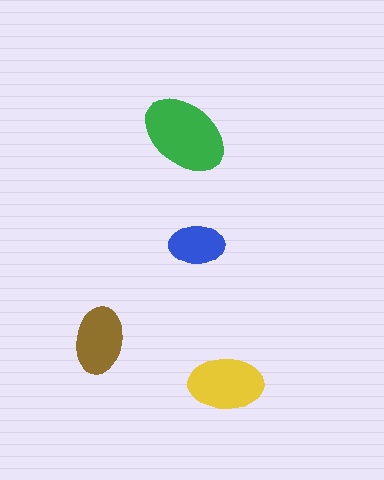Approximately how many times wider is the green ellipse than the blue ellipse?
About 1.5 times wider.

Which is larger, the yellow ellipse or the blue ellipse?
The yellow one.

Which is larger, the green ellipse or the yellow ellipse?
The green one.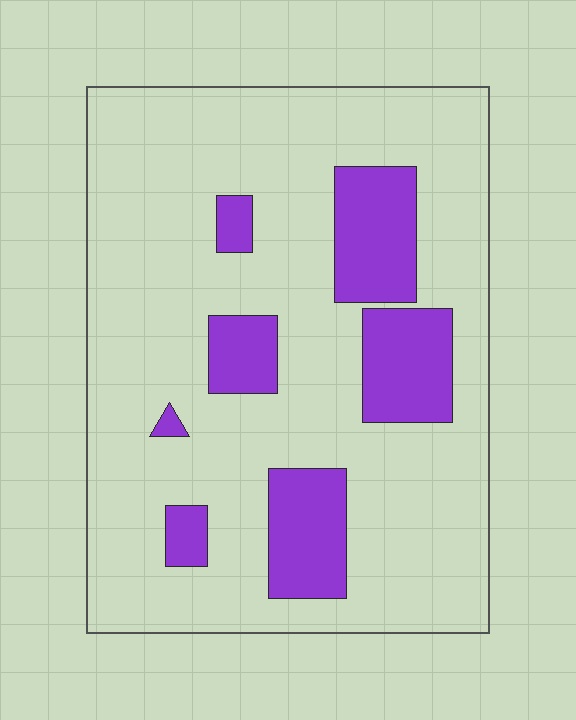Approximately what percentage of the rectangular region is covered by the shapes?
Approximately 20%.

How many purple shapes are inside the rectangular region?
7.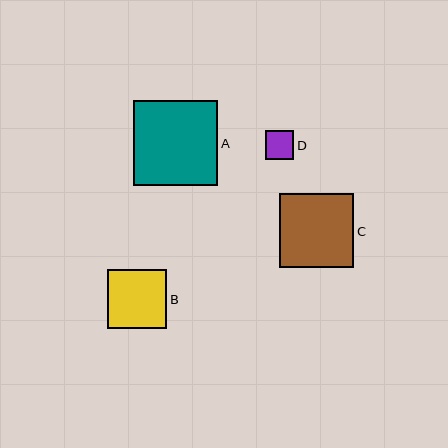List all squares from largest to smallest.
From largest to smallest: A, C, B, D.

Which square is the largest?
Square A is the largest with a size of approximately 85 pixels.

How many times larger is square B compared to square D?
Square B is approximately 2.1 times the size of square D.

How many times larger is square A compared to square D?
Square A is approximately 3.0 times the size of square D.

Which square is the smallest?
Square D is the smallest with a size of approximately 28 pixels.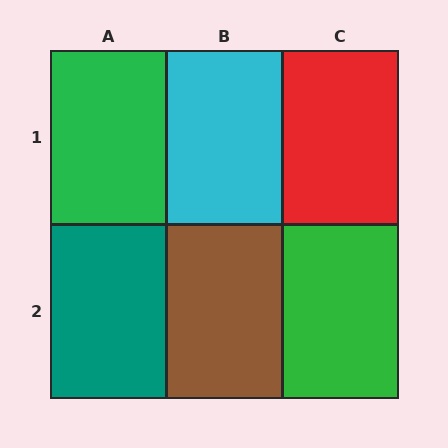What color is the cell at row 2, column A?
Teal.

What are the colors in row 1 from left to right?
Green, cyan, red.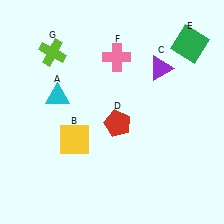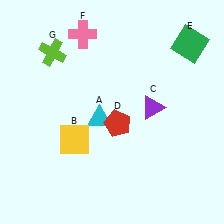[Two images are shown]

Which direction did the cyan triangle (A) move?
The cyan triangle (A) moved right.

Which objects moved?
The objects that moved are: the cyan triangle (A), the purple triangle (C), the pink cross (F).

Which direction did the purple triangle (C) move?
The purple triangle (C) moved down.